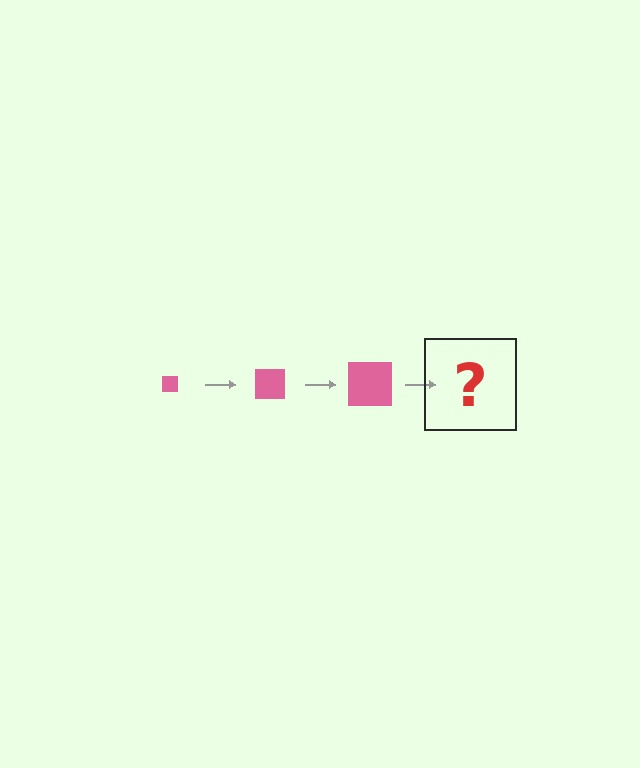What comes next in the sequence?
The next element should be a pink square, larger than the previous one.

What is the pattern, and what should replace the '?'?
The pattern is that the square gets progressively larger each step. The '?' should be a pink square, larger than the previous one.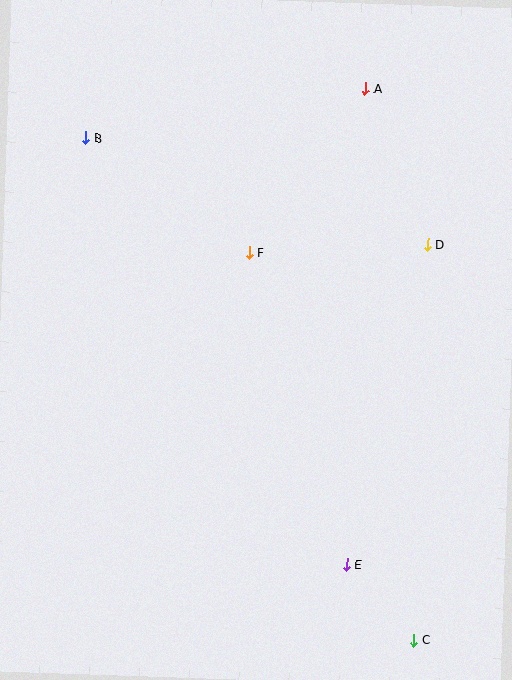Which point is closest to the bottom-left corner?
Point E is closest to the bottom-left corner.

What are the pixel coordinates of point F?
Point F is at (249, 252).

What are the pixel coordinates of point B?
Point B is at (86, 138).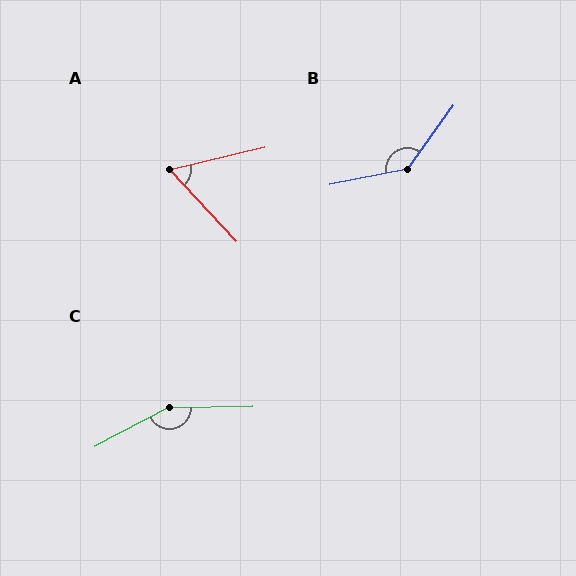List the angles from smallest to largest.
A (61°), B (137°), C (153°).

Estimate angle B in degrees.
Approximately 137 degrees.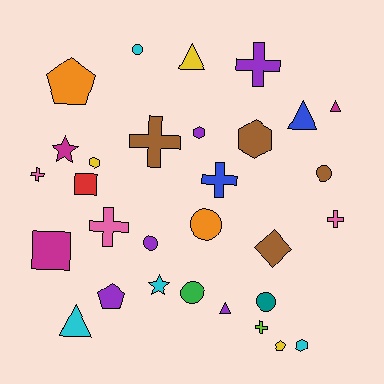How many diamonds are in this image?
There is 1 diamond.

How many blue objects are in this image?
There are 2 blue objects.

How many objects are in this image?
There are 30 objects.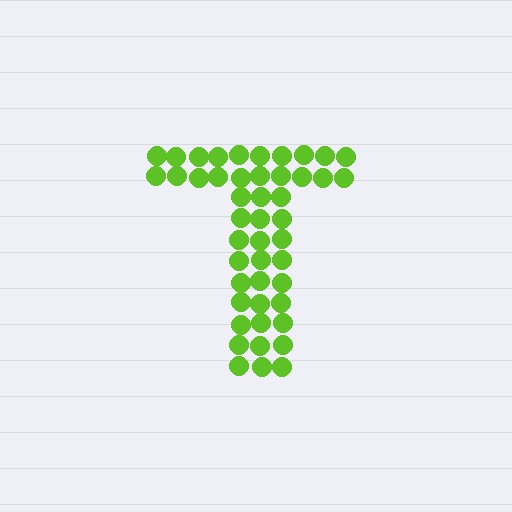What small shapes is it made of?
It is made of small circles.